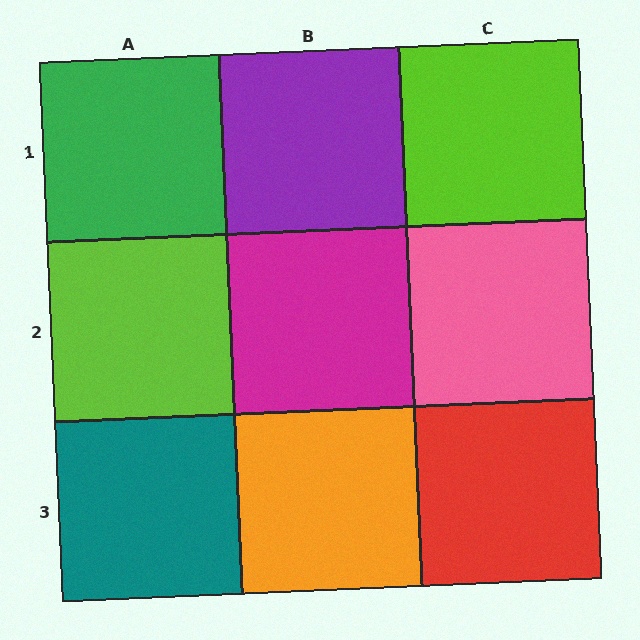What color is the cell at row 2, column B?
Magenta.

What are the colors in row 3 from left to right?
Teal, orange, red.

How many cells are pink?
1 cell is pink.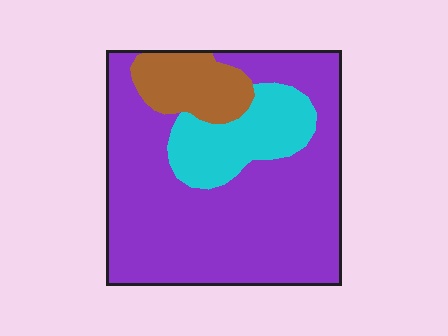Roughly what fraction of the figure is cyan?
Cyan takes up about one sixth (1/6) of the figure.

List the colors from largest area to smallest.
From largest to smallest: purple, cyan, brown.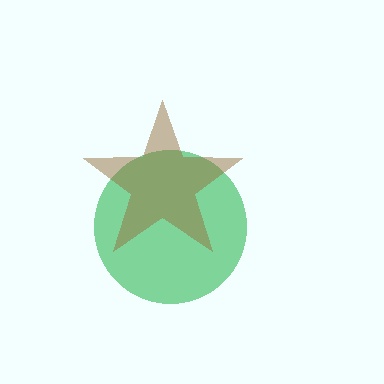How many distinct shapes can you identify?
There are 2 distinct shapes: a green circle, a brown star.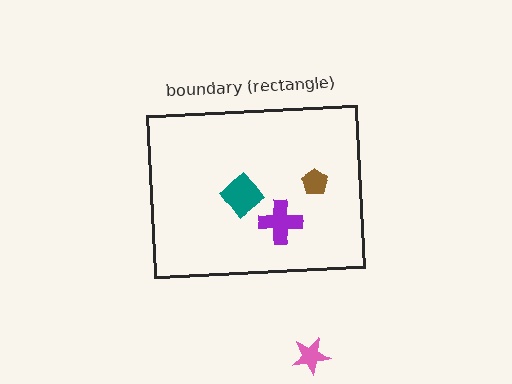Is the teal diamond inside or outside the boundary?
Inside.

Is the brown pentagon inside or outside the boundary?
Inside.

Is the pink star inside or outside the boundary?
Outside.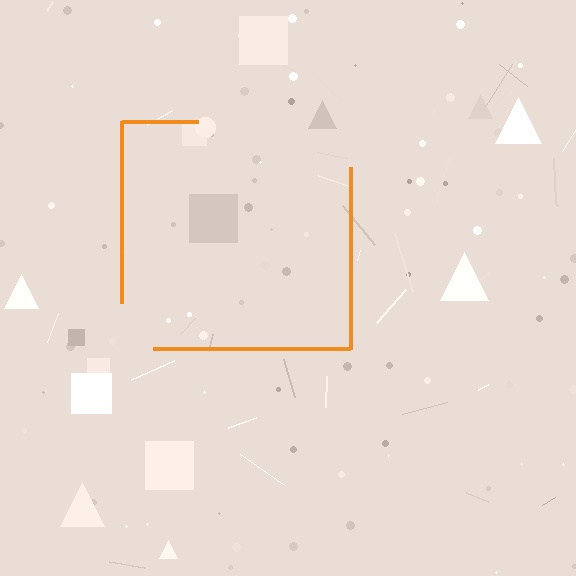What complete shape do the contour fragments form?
The contour fragments form a square.